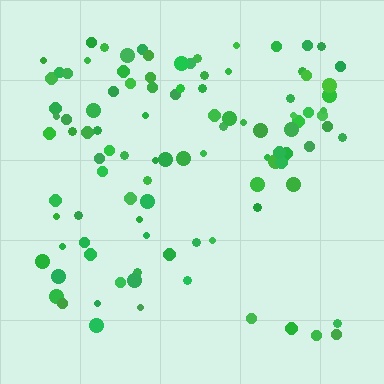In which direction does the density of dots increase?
From bottom to top, with the top side densest.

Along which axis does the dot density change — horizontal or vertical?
Vertical.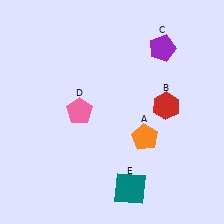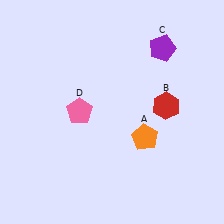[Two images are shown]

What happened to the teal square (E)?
The teal square (E) was removed in Image 2. It was in the bottom-right area of Image 1.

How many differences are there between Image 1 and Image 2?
There is 1 difference between the two images.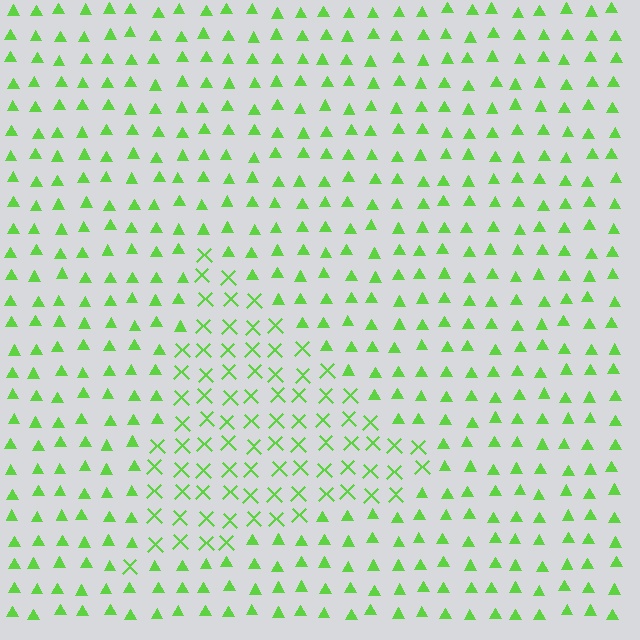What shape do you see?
I see a triangle.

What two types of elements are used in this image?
The image uses X marks inside the triangle region and triangles outside it.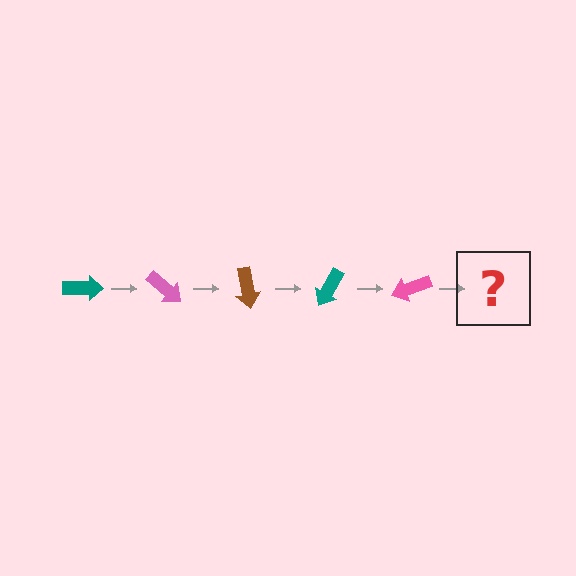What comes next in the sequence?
The next element should be a brown arrow, rotated 200 degrees from the start.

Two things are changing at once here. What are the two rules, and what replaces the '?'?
The two rules are that it rotates 40 degrees each step and the color cycles through teal, pink, and brown. The '?' should be a brown arrow, rotated 200 degrees from the start.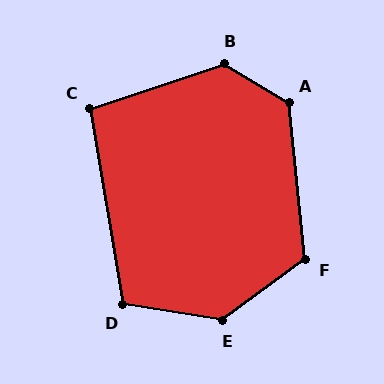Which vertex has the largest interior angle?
E, at approximately 135 degrees.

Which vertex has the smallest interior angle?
C, at approximately 99 degrees.